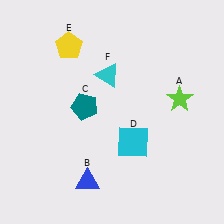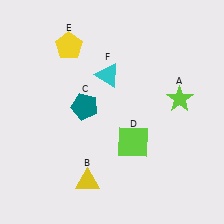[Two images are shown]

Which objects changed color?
B changed from blue to yellow. D changed from cyan to lime.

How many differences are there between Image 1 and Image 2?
There are 2 differences between the two images.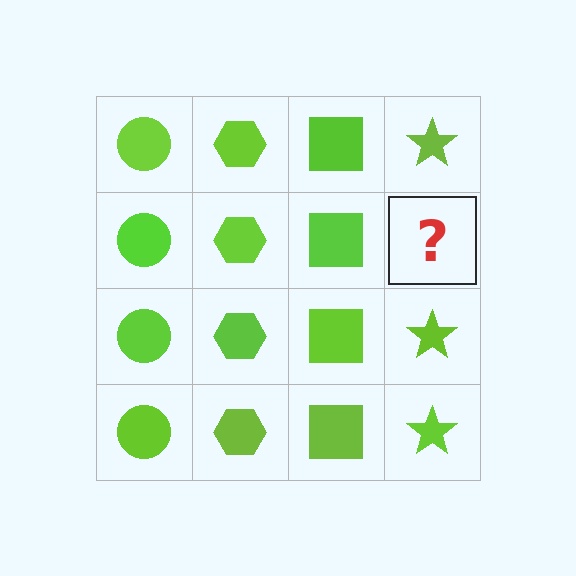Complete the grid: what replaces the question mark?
The question mark should be replaced with a lime star.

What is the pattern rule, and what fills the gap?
The rule is that each column has a consistent shape. The gap should be filled with a lime star.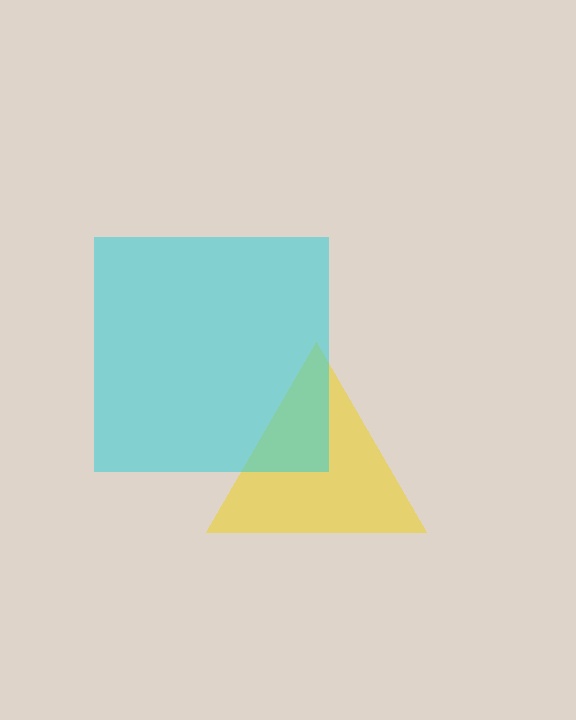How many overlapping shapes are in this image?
There are 2 overlapping shapes in the image.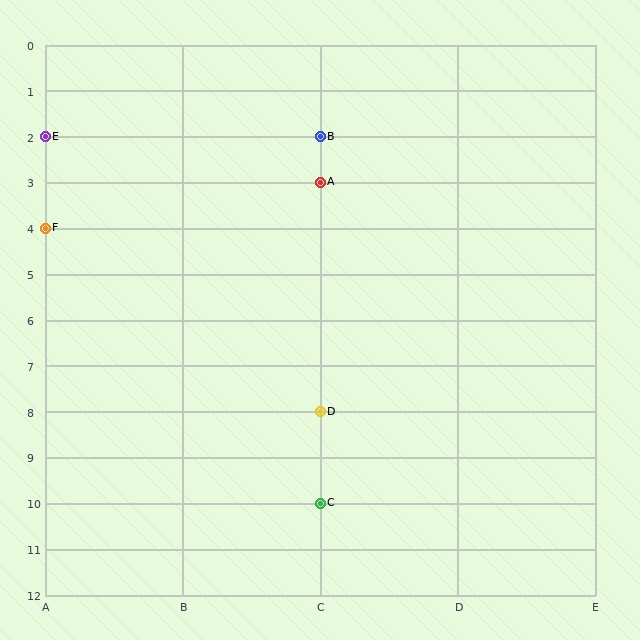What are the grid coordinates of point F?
Point F is at grid coordinates (A, 4).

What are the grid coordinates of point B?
Point B is at grid coordinates (C, 2).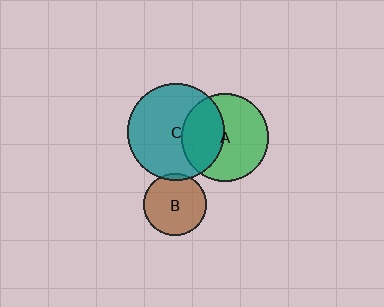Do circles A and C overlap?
Yes.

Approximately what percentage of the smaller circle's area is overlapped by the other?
Approximately 40%.